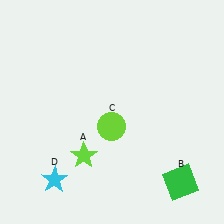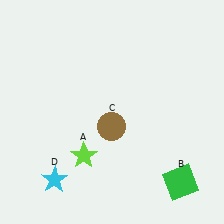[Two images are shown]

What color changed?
The circle (C) changed from lime in Image 1 to brown in Image 2.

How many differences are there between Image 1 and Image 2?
There is 1 difference between the two images.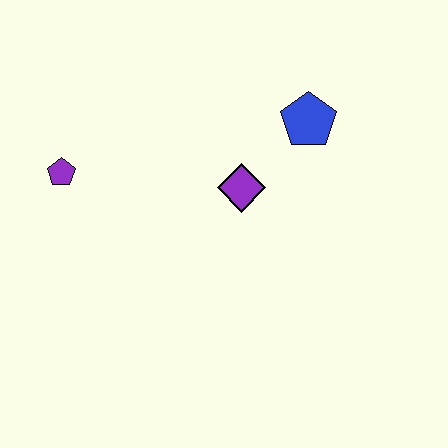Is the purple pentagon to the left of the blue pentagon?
Yes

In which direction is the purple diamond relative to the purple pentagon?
The purple diamond is to the right of the purple pentagon.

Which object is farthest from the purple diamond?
The purple pentagon is farthest from the purple diamond.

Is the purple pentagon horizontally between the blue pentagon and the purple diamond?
No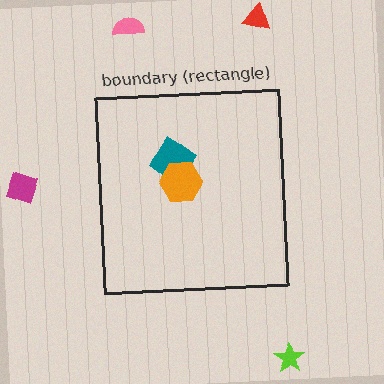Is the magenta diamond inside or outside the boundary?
Outside.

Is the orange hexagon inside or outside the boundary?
Inside.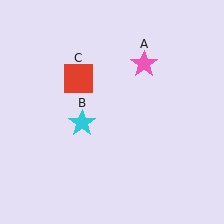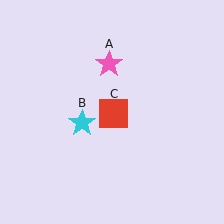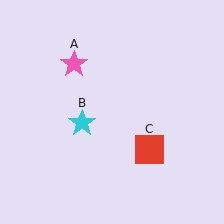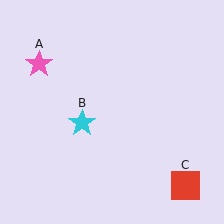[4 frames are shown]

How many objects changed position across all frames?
2 objects changed position: pink star (object A), red square (object C).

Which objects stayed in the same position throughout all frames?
Cyan star (object B) remained stationary.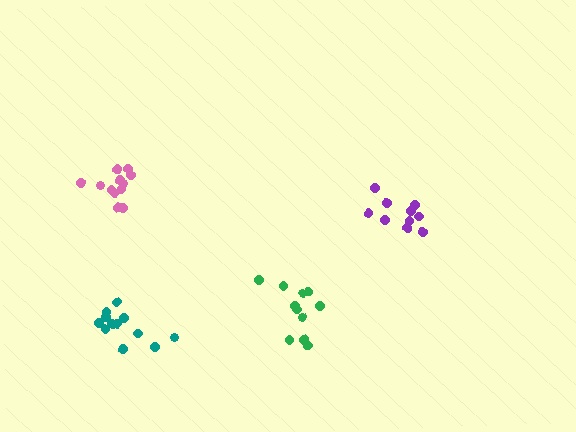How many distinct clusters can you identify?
There are 4 distinct clusters.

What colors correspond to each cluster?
The clusters are colored: green, teal, purple, pink.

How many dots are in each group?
Group 1: 11 dots, Group 2: 13 dots, Group 3: 10 dots, Group 4: 12 dots (46 total).